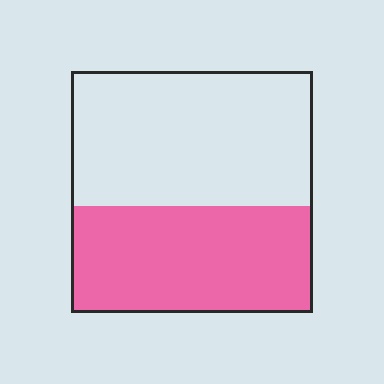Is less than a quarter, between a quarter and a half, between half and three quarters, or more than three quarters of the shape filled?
Between a quarter and a half.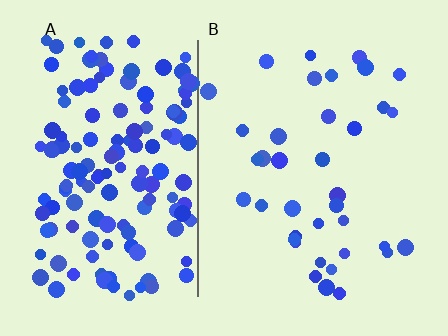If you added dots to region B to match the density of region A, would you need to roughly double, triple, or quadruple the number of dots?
Approximately quadruple.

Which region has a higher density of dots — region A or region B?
A (the left).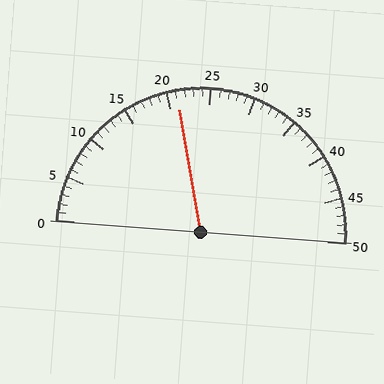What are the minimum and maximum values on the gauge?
The gauge ranges from 0 to 50.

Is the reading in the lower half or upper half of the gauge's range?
The reading is in the lower half of the range (0 to 50).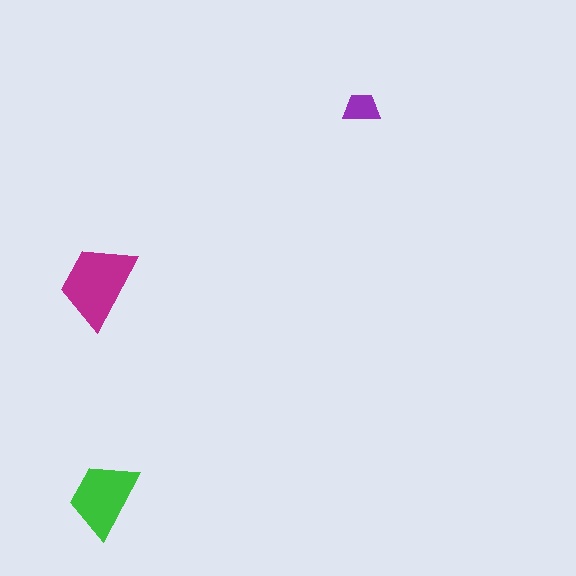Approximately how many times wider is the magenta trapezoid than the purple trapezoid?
About 2.5 times wider.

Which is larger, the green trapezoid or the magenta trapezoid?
The magenta one.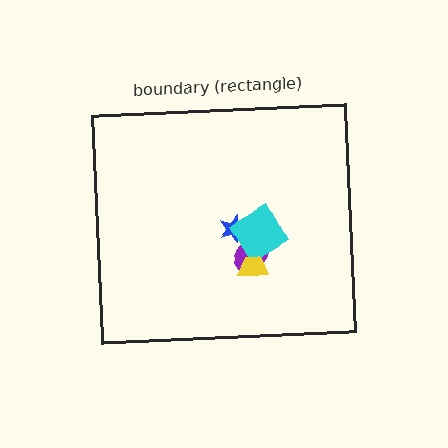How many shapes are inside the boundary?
4 inside, 0 outside.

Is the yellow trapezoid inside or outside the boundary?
Inside.